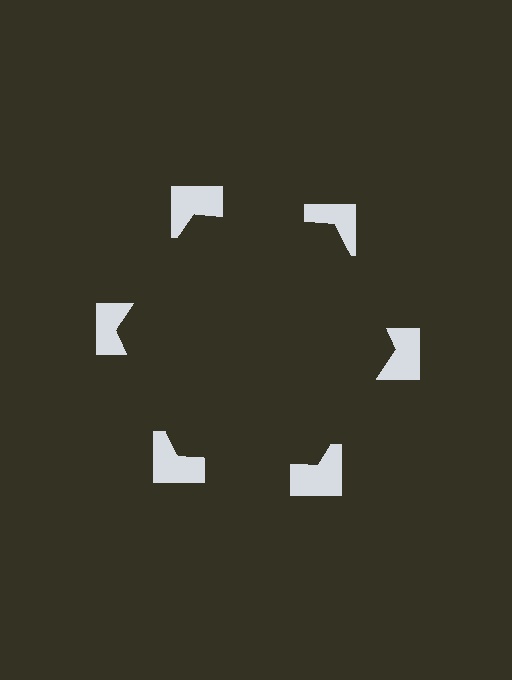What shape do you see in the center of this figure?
An illusory hexagon — its edges are inferred from the aligned wedge cuts in the notched squares, not physically drawn.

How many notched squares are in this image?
There are 6 — one at each vertex of the illusory hexagon.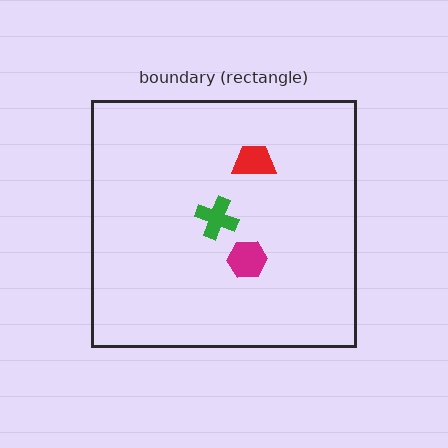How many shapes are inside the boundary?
3 inside, 0 outside.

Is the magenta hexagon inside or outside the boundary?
Inside.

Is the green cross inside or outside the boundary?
Inside.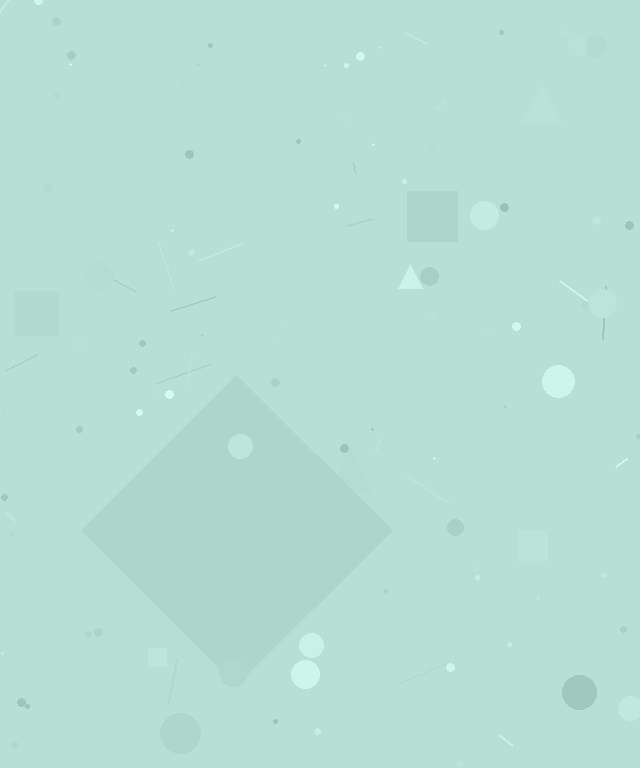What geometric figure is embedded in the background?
A diamond is embedded in the background.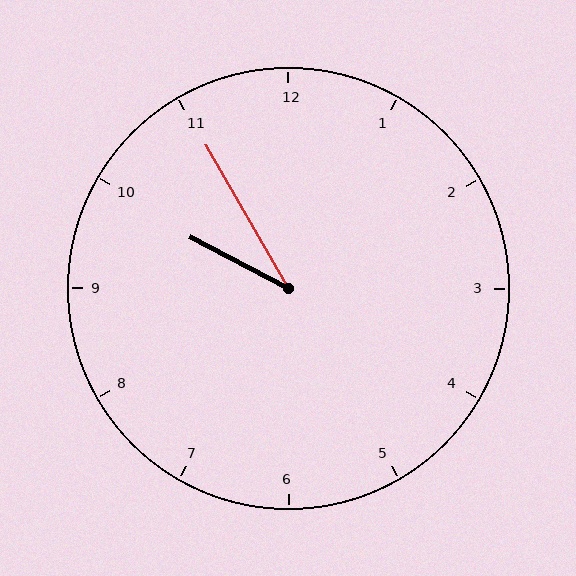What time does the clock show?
9:55.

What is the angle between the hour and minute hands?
Approximately 32 degrees.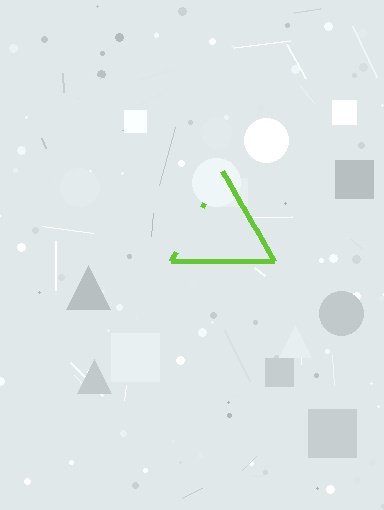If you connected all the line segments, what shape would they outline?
They would outline a triangle.